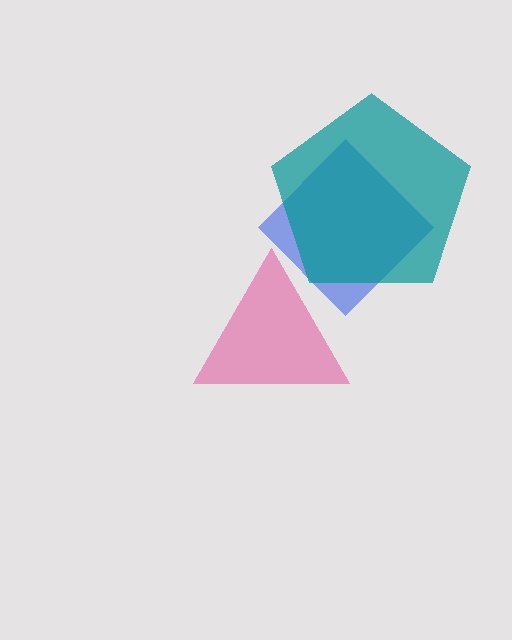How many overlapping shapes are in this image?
There are 3 overlapping shapes in the image.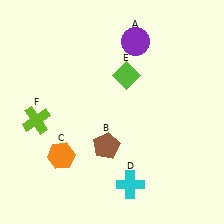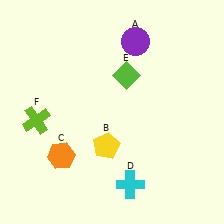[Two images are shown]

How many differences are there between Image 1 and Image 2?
There is 1 difference between the two images.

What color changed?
The pentagon (B) changed from brown in Image 1 to yellow in Image 2.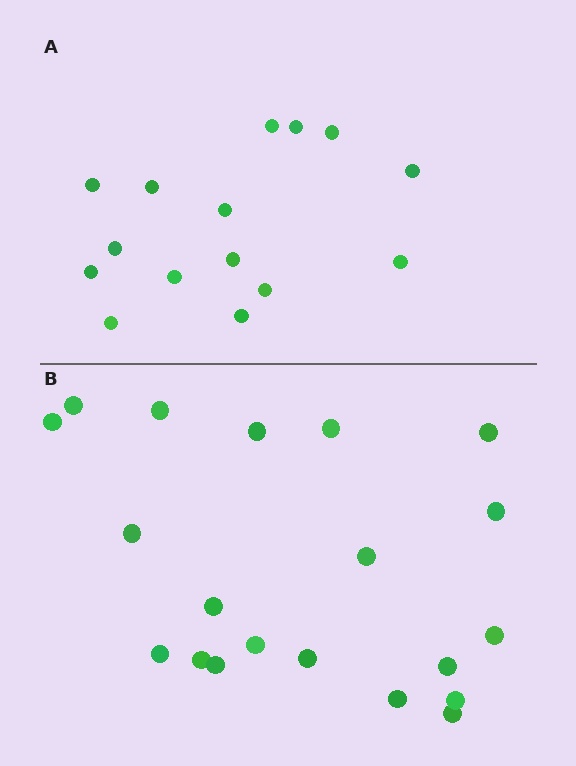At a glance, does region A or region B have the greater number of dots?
Region B (the bottom region) has more dots.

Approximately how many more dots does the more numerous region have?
Region B has about 5 more dots than region A.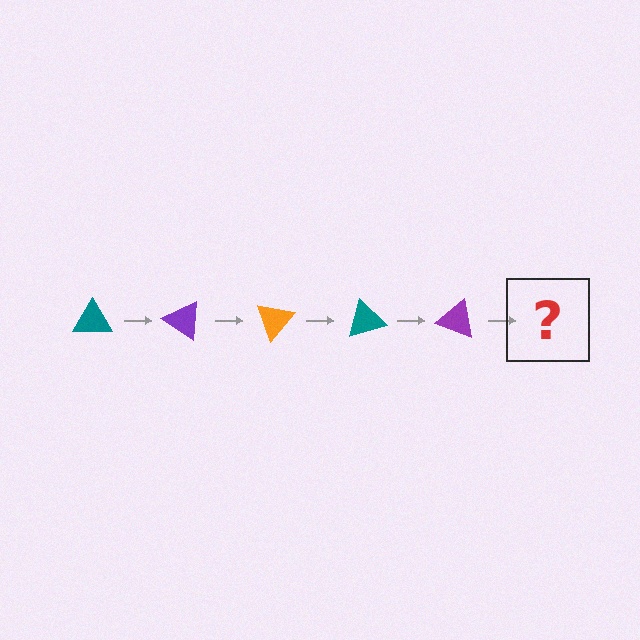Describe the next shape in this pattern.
It should be an orange triangle, rotated 175 degrees from the start.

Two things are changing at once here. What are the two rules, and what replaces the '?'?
The two rules are that it rotates 35 degrees each step and the color cycles through teal, purple, and orange. The '?' should be an orange triangle, rotated 175 degrees from the start.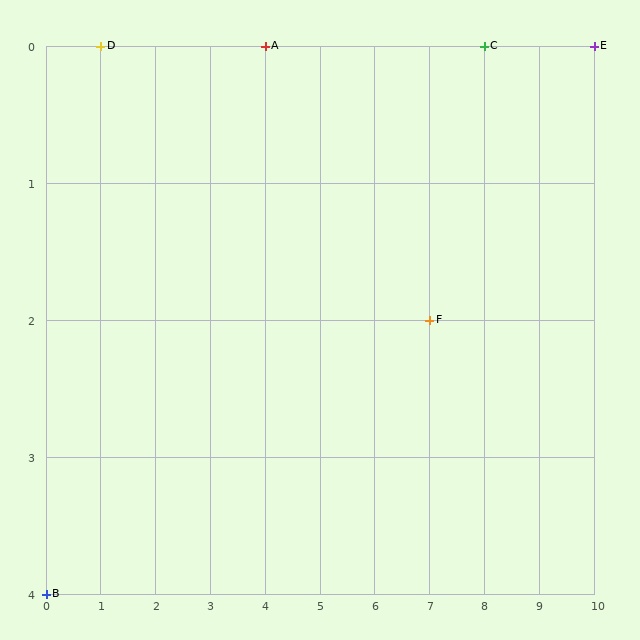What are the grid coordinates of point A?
Point A is at grid coordinates (4, 0).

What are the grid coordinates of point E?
Point E is at grid coordinates (10, 0).